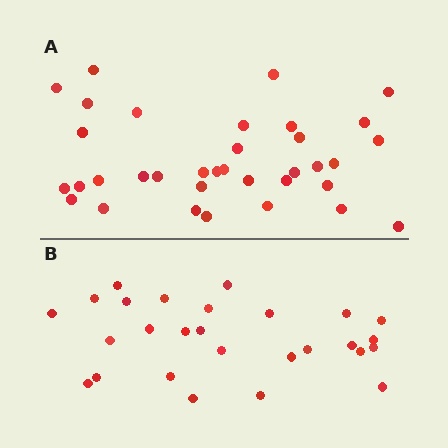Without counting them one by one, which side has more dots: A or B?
Region A (the top region) has more dots.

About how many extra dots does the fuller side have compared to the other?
Region A has roughly 8 or so more dots than region B.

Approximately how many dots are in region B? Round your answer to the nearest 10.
About 30 dots. (The exact count is 27, which rounds to 30.)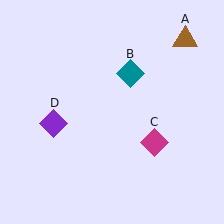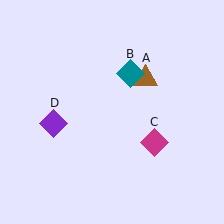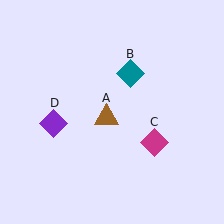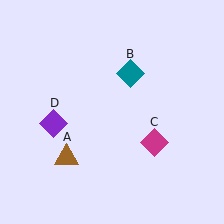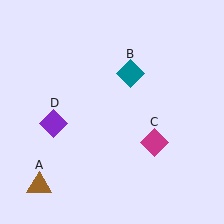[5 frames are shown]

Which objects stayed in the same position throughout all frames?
Teal diamond (object B) and magenta diamond (object C) and purple diamond (object D) remained stationary.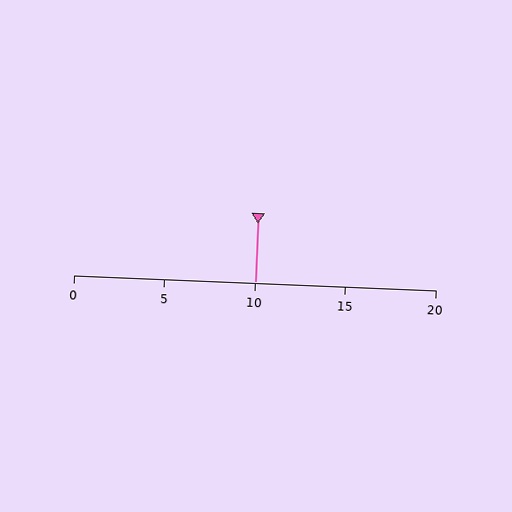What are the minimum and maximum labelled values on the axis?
The axis runs from 0 to 20.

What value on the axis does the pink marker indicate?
The marker indicates approximately 10.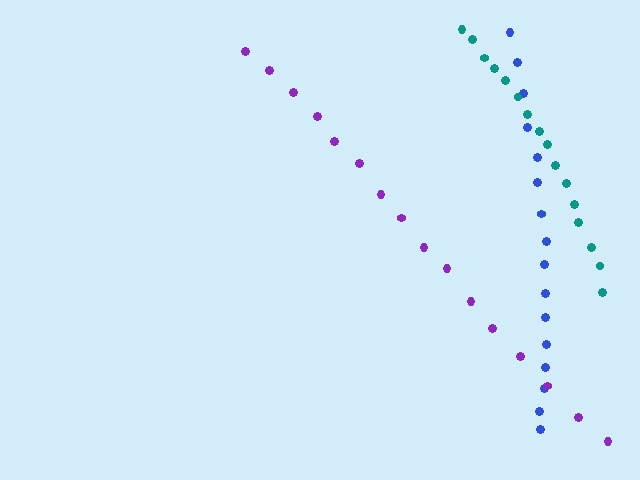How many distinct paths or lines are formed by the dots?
There are 3 distinct paths.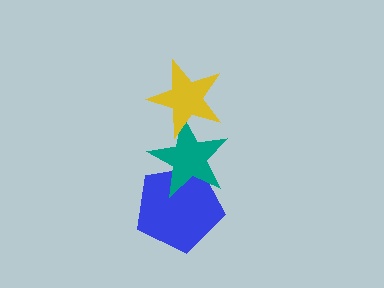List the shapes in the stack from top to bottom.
From top to bottom: the yellow star, the teal star, the blue pentagon.